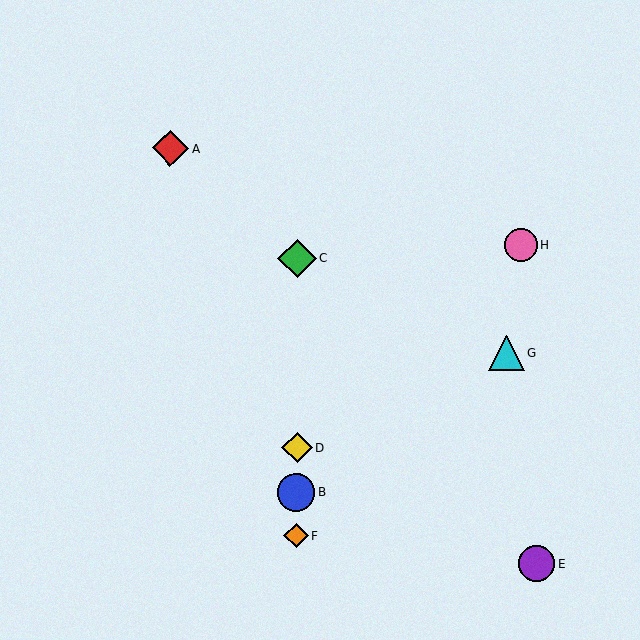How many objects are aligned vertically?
4 objects (B, C, D, F) are aligned vertically.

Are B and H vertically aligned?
No, B is at x≈296 and H is at x≈521.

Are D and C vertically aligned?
Yes, both are at x≈297.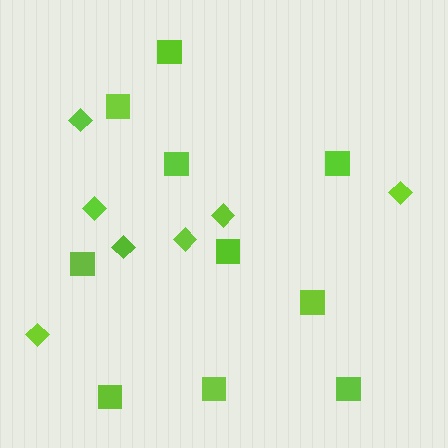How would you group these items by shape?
There are 2 groups: one group of squares (10) and one group of diamonds (7).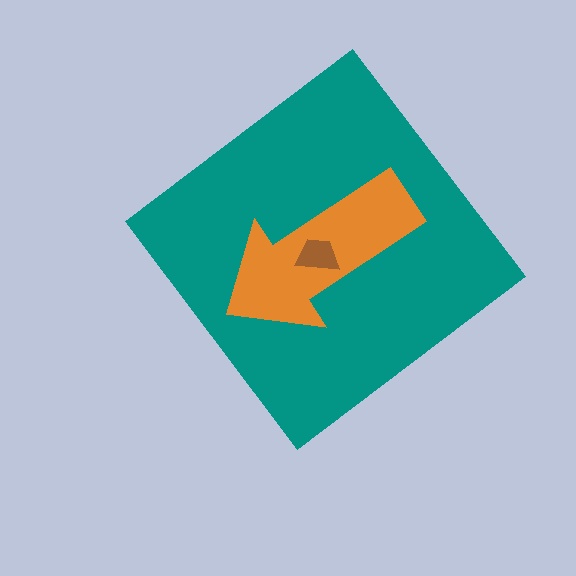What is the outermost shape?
The teal diamond.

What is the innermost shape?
The brown trapezoid.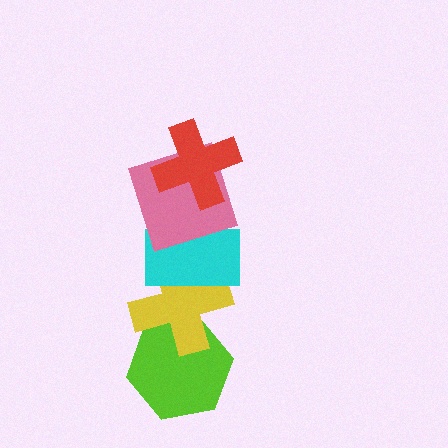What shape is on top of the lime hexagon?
The yellow cross is on top of the lime hexagon.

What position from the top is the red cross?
The red cross is 1st from the top.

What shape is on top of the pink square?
The red cross is on top of the pink square.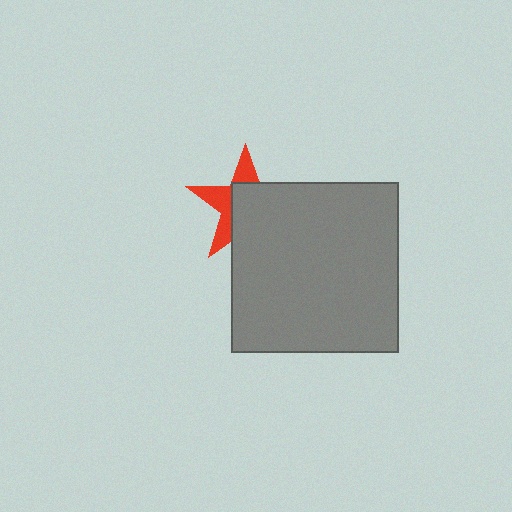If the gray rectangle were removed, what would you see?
You would see the complete red star.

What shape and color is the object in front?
The object in front is a gray rectangle.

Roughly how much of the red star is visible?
A small part of it is visible (roughly 40%).